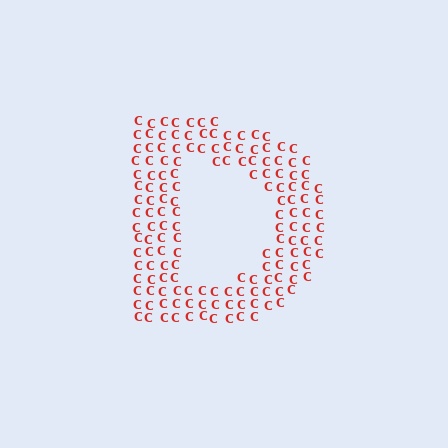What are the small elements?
The small elements are letter C's.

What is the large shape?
The large shape is the letter D.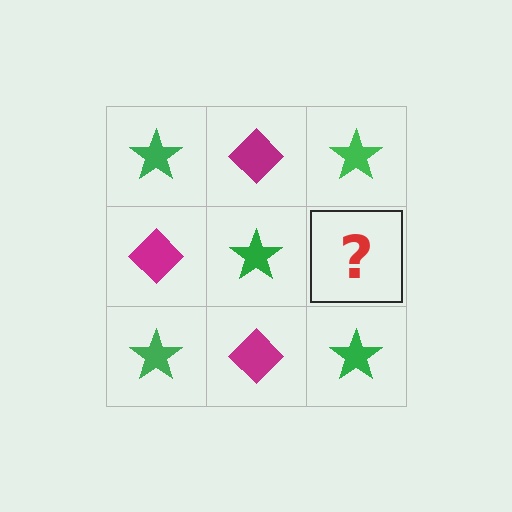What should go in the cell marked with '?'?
The missing cell should contain a magenta diamond.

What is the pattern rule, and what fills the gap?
The rule is that it alternates green star and magenta diamond in a checkerboard pattern. The gap should be filled with a magenta diamond.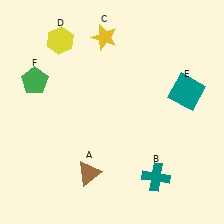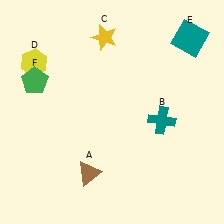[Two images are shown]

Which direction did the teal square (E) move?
The teal square (E) moved up.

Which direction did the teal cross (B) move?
The teal cross (B) moved up.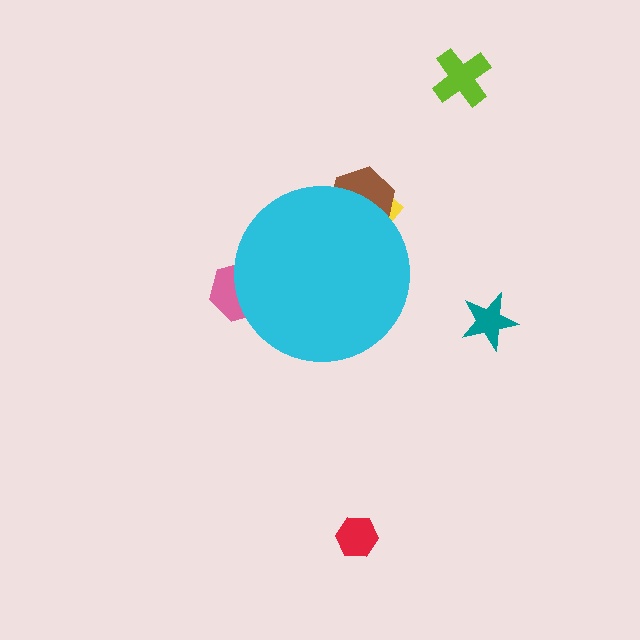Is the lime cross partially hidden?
No, the lime cross is fully visible.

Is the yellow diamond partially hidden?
Yes, the yellow diamond is partially hidden behind the cyan circle.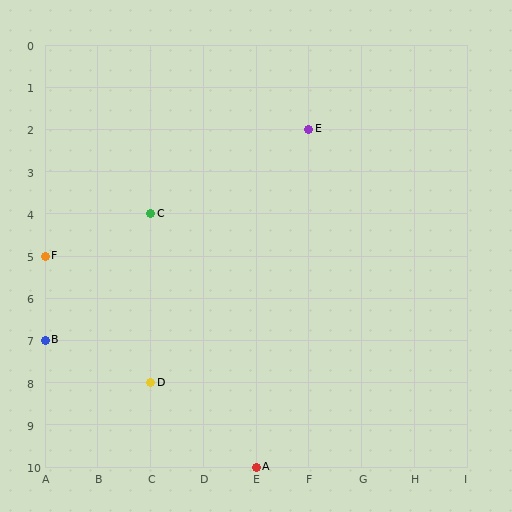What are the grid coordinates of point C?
Point C is at grid coordinates (C, 4).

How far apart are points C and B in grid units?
Points C and B are 2 columns and 3 rows apart (about 3.6 grid units diagonally).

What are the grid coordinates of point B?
Point B is at grid coordinates (A, 7).